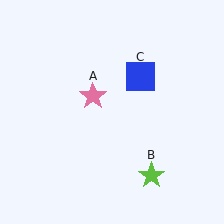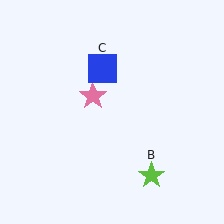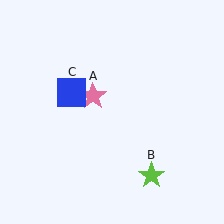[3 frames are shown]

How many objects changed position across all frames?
1 object changed position: blue square (object C).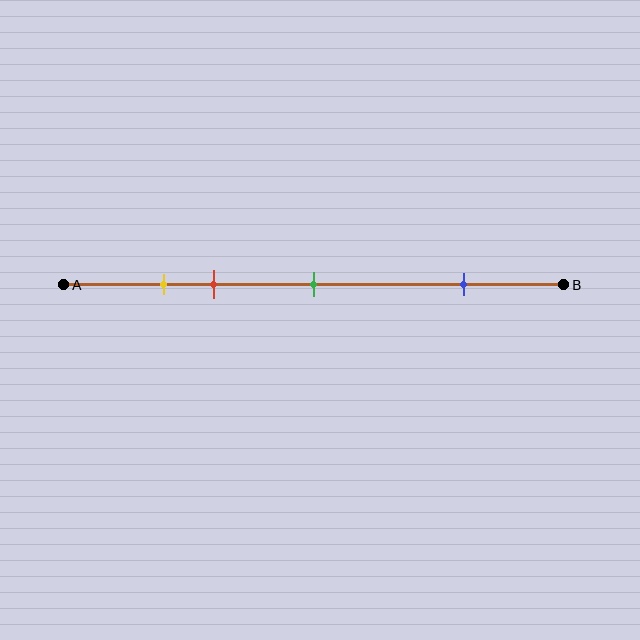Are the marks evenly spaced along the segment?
No, the marks are not evenly spaced.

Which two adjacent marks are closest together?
The yellow and red marks are the closest adjacent pair.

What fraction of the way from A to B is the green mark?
The green mark is approximately 50% (0.5) of the way from A to B.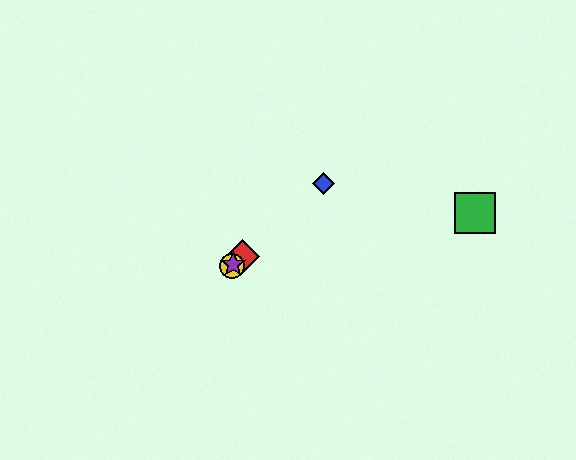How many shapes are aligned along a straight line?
4 shapes (the red diamond, the blue diamond, the yellow circle, the purple star) are aligned along a straight line.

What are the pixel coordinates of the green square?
The green square is at (475, 213).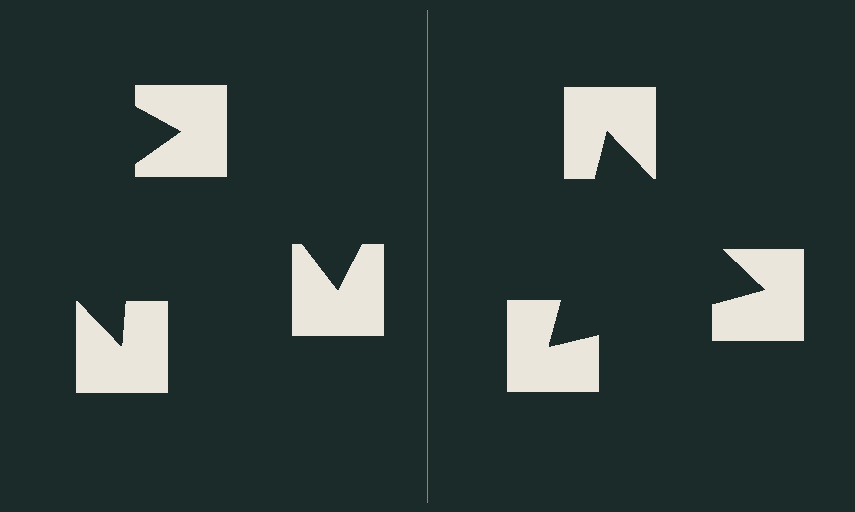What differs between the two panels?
The notched squares are positioned identically on both sides; only the wedge orientations differ. On the right they align to a triangle; on the left they are misaligned.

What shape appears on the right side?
An illusory triangle.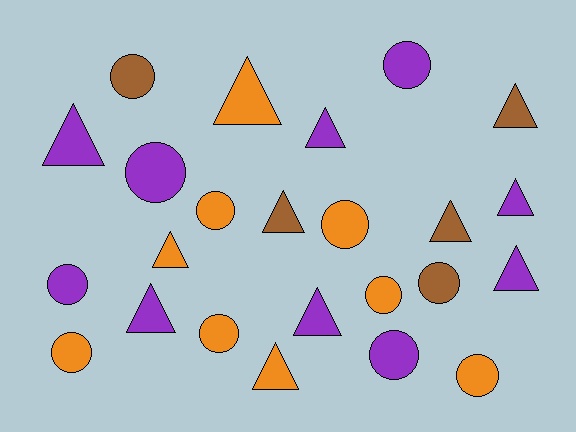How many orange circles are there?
There are 6 orange circles.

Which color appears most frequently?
Purple, with 10 objects.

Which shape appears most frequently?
Triangle, with 12 objects.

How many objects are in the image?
There are 24 objects.